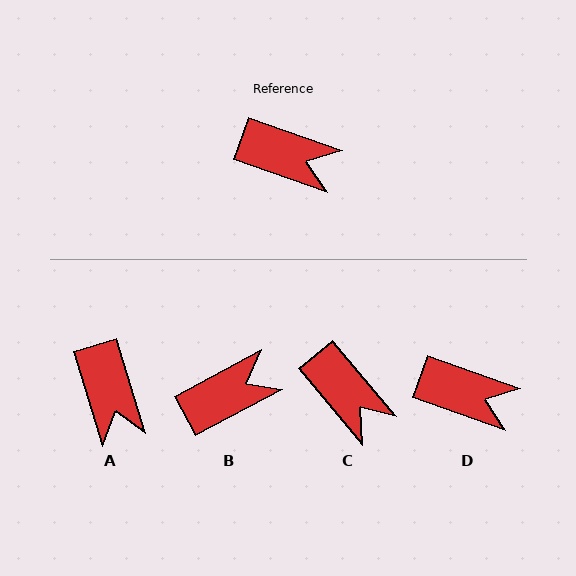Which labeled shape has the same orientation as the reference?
D.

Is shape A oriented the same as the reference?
No, it is off by about 54 degrees.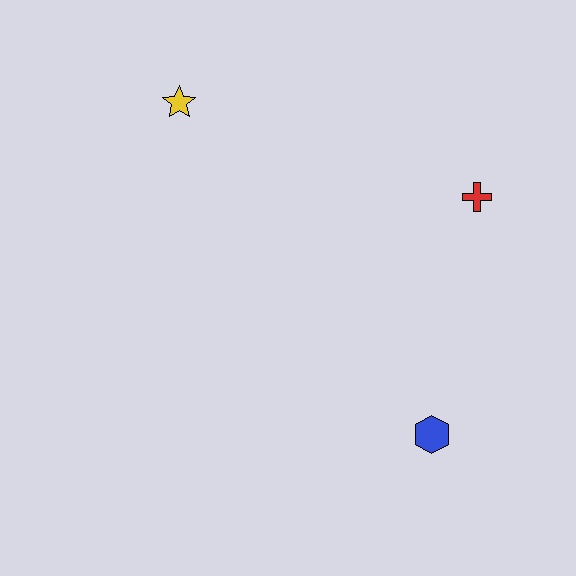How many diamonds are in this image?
There are no diamonds.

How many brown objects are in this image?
There are no brown objects.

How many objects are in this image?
There are 3 objects.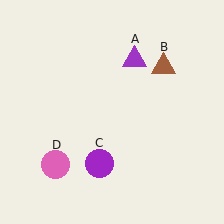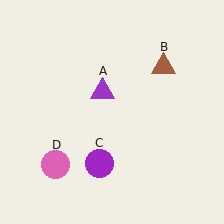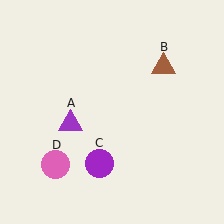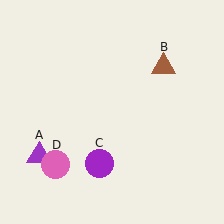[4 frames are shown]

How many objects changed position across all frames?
1 object changed position: purple triangle (object A).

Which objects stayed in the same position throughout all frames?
Brown triangle (object B) and purple circle (object C) and pink circle (object D) remained stationary.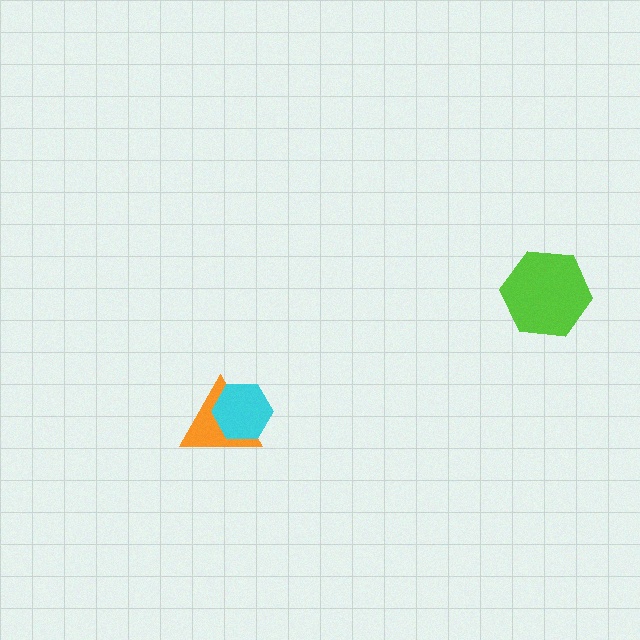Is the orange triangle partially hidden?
Yes, it is partially covered by another shape.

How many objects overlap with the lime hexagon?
0 objects overlap with the lime hexagon.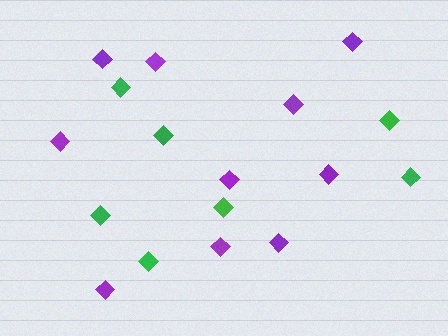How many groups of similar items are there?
There are 2 groups: one group of purple diamonds (10) and one group of green diamonds (7).